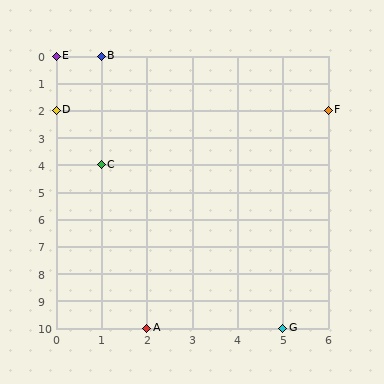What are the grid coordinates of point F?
Point F is at grid coordinates (6, 2).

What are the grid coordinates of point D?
Point D is at grid coordinates (0, 2).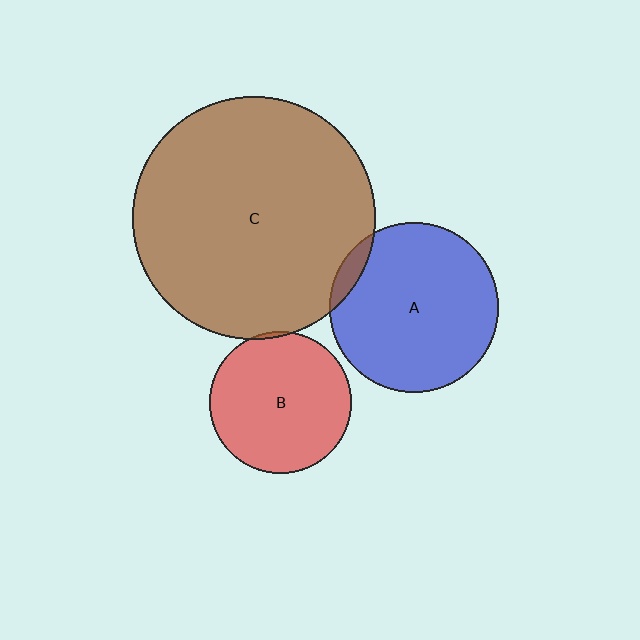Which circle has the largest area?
Circle C (brown).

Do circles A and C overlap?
Yes.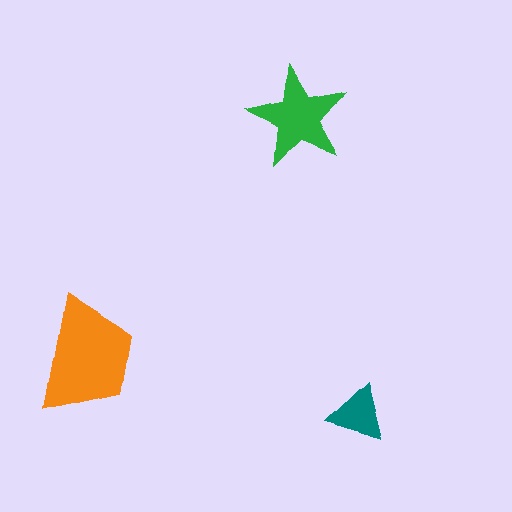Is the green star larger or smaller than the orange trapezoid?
Smaller.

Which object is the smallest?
The teal triangle.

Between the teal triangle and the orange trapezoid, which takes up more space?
The orange trapezoid.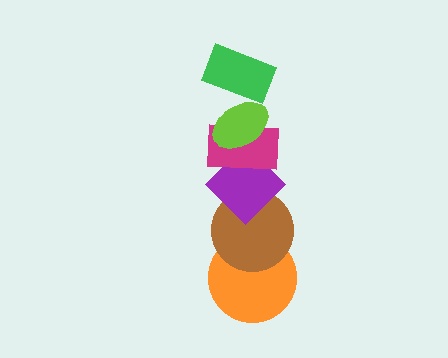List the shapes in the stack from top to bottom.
From top to bottom: the green rectangle, the lime ellipse, the magenta rectangle, the purple diamond, the brown circle, the orange circle.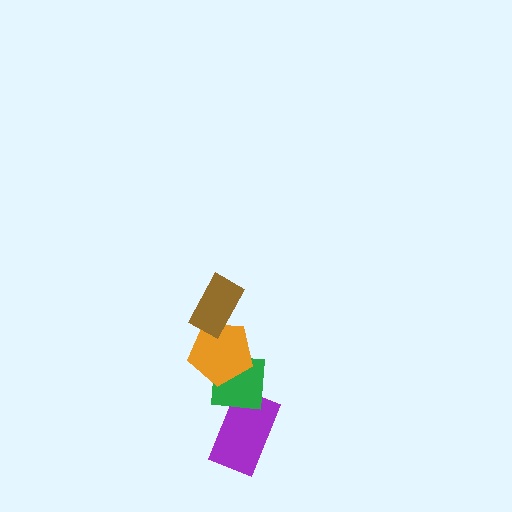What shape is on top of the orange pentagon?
The brown rectangle is on top of the orange pentagon.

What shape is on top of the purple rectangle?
The green square is on top of the purple rectangle.